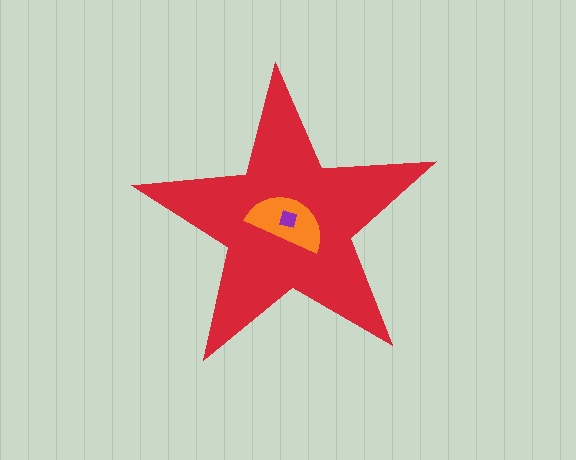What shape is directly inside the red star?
The orange semicircle.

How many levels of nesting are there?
3.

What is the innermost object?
The purple diamond.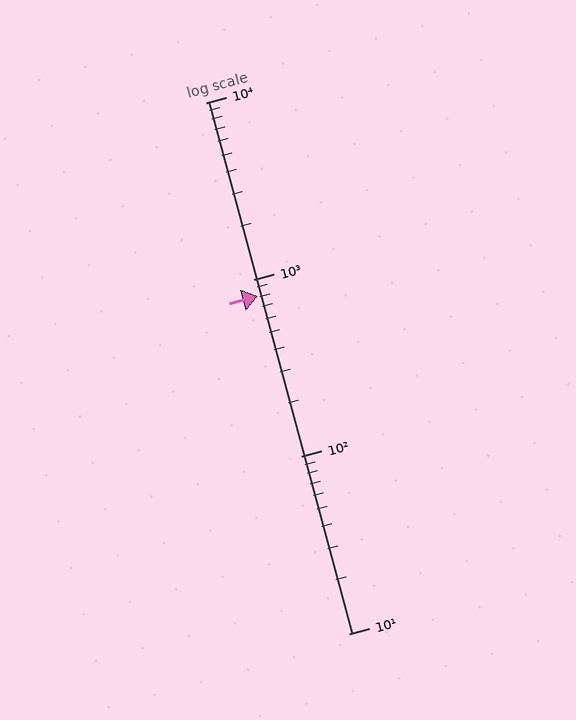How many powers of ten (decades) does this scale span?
The scale spans 3 decades, from 10 to 10000.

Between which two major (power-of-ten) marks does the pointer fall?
The pointer is between 100 and 1000.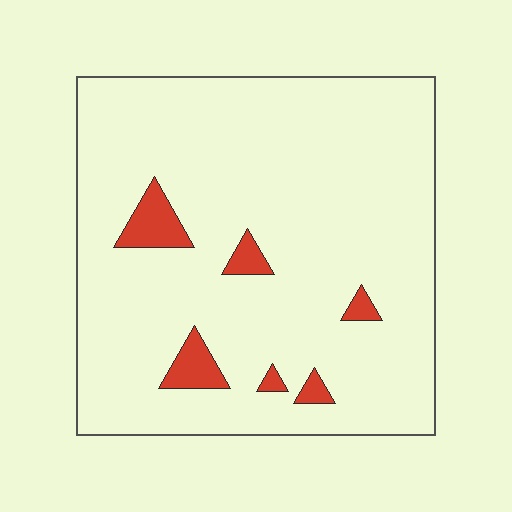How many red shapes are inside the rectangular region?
6.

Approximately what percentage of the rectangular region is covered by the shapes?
Approximately 5%.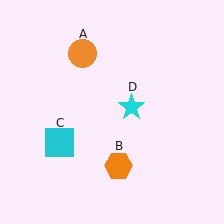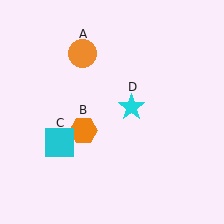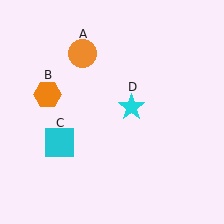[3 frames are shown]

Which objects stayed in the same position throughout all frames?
Orange circle (object A) and cyan square (object C) and cyan star (object D) remained stationary.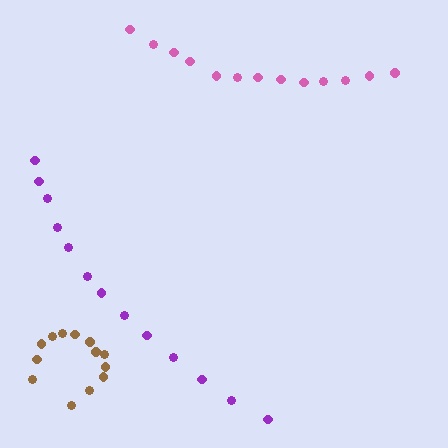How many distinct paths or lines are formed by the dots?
There are 3 distinct paths.